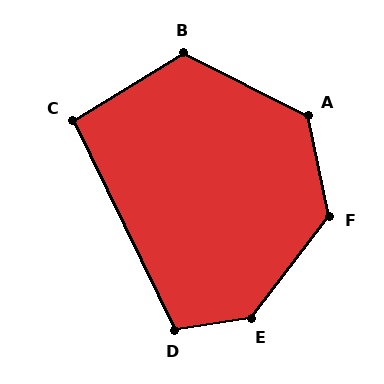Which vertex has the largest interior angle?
E, at approximately 136 degrees.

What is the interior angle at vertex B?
Approximately 122 degrees (obtuse).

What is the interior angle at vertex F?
Approximately 131 degrees (obtuse).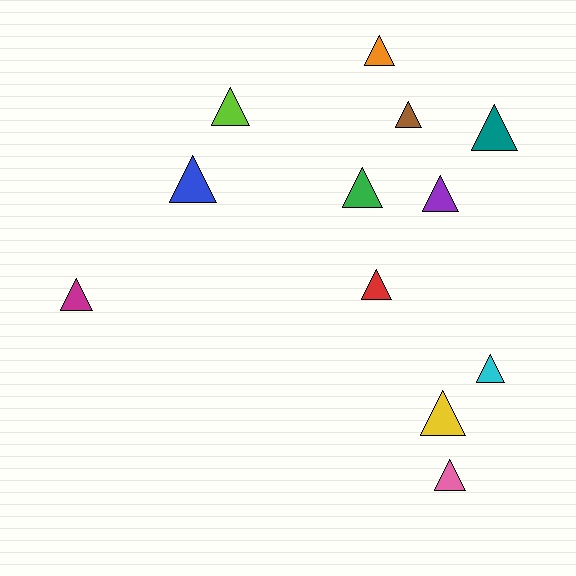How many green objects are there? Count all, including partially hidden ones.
There is 1 green object.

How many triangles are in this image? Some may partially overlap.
There are 12 triangles.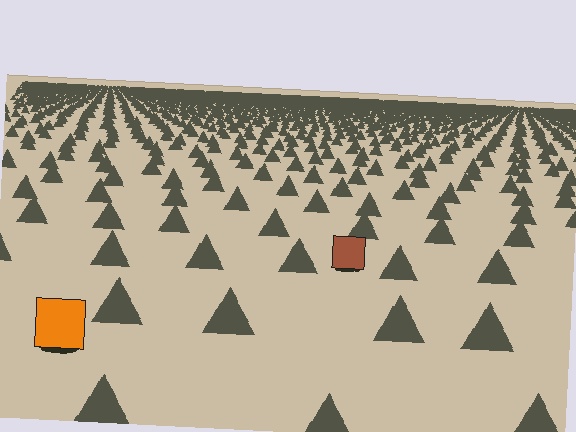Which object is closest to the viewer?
The orange square is closest. The texture marks near it are larger and more spread out.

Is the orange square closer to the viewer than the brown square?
Yes. The orange square is closer — you can tell from the texture gradient: the ground texture is coarser near it.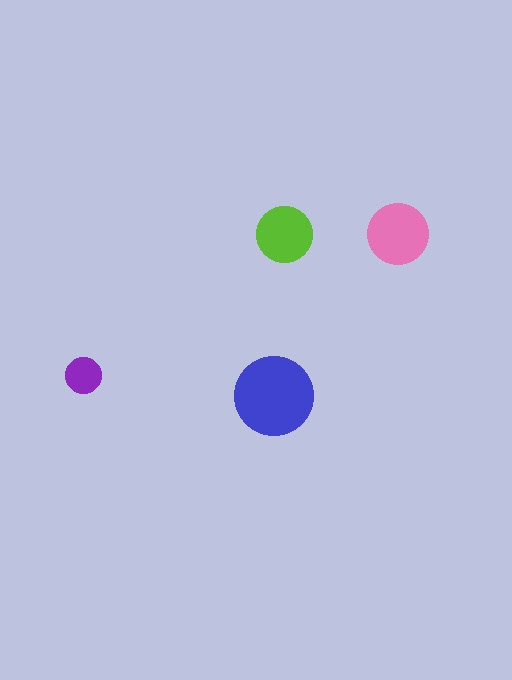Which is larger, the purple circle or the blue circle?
The blue one.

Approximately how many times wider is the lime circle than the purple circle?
About 1.5 times wider.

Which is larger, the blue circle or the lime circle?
The blue one.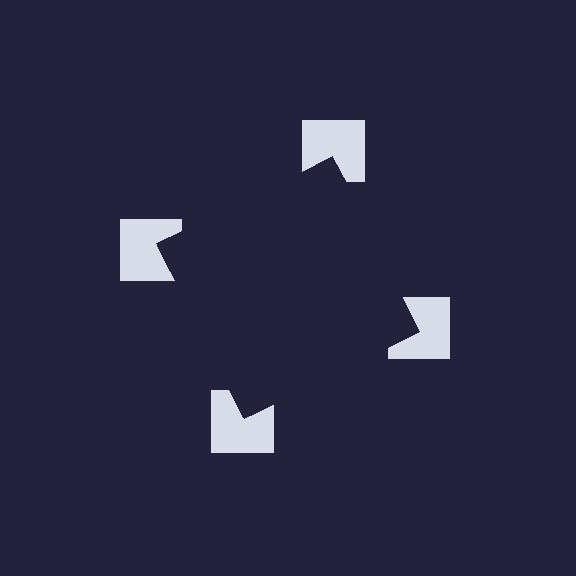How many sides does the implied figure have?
4 sides.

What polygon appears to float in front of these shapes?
An illusory square — its edges are inferred from the aligned wedge cuts in the notched squares, not physically drawn.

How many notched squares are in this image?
There are 4 — one at each vertex of the illusory square.